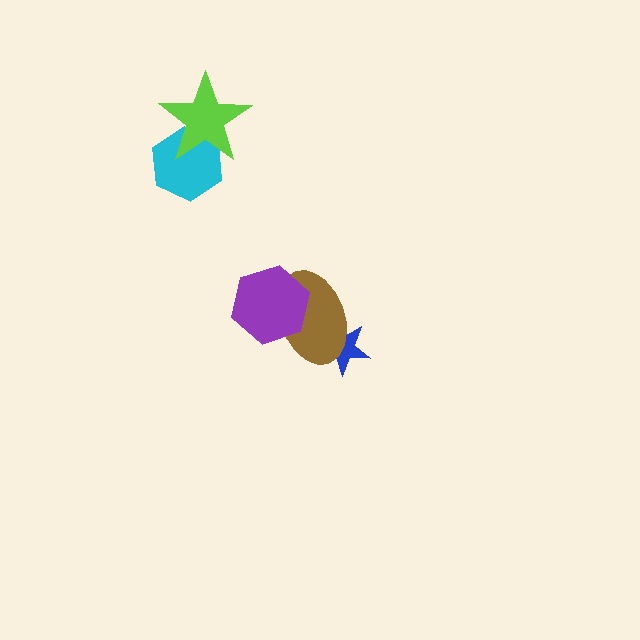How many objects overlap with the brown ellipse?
2 objects overlap with the brown ellipse.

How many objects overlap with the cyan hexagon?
1 object overlaps with the cyan hexagon.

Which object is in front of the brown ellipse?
The purple hexagon is in front of the brown ellipse.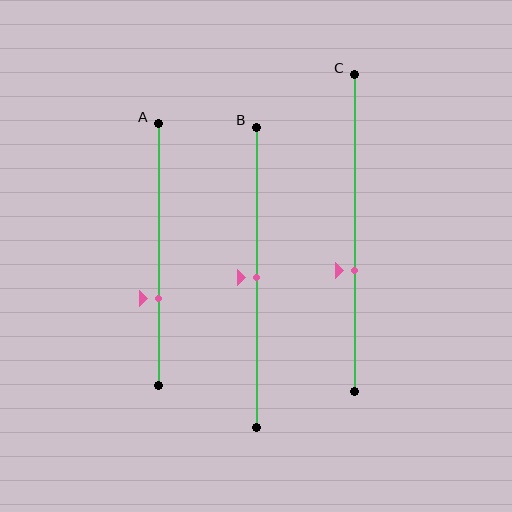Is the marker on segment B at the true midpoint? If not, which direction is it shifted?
Yes, the marker on segment B is at the true midpoint.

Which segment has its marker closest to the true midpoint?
Segment B has its marker closest to the true midpoint.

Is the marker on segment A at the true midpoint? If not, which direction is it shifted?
No, the marker on segment A is shifted downward by about 17% of the segment length.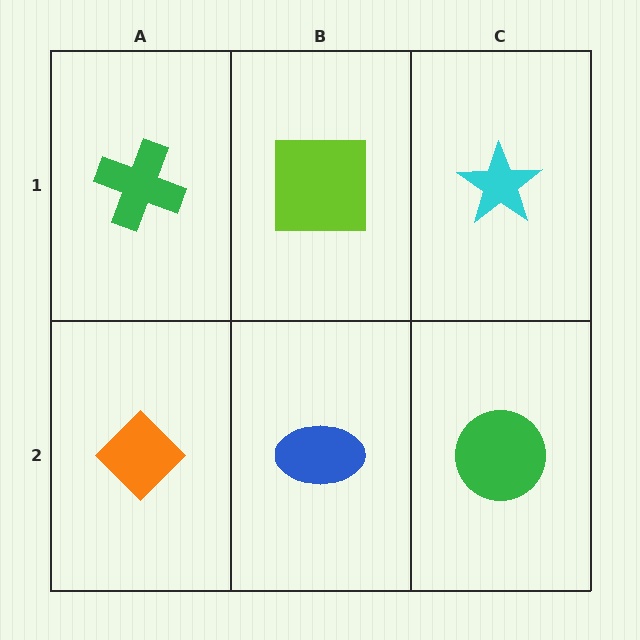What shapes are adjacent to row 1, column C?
A green circle (row 2, column C), a lime square (row 1, column B).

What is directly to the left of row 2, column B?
An orange diamond.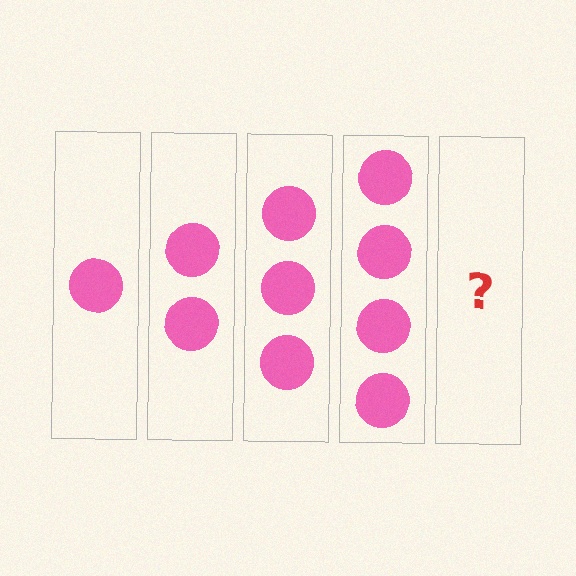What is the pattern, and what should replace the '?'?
The pattern is that each step adds one more circle. The '?' should be 5 circles.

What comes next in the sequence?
The next element should be 5 circles.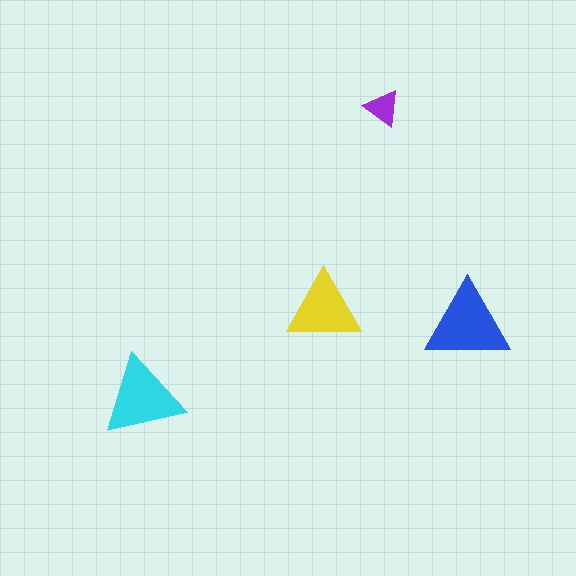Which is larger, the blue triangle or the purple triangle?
The blue one.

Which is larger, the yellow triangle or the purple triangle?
The yellow one.